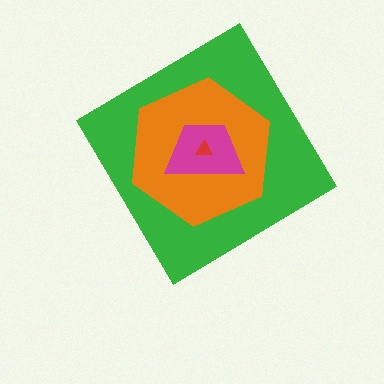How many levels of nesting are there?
4.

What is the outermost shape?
The green diamond.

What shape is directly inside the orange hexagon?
The magenta trapezoid.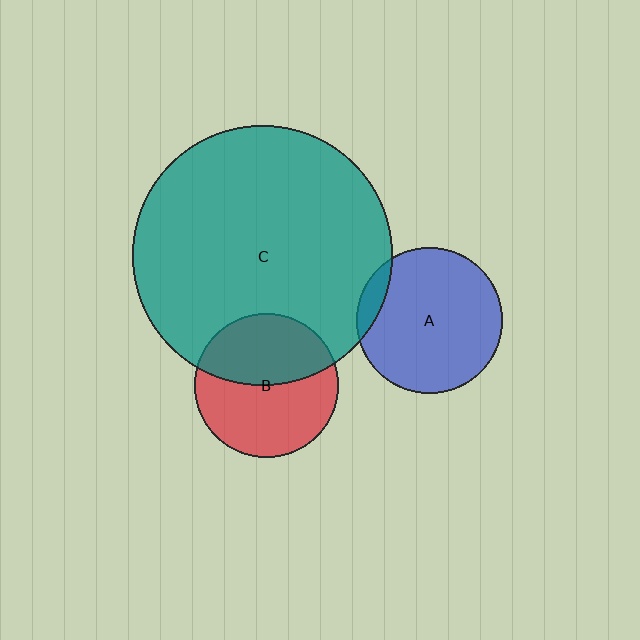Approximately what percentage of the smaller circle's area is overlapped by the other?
Approximately 45%.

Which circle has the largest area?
Circle C (teal).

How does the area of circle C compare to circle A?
Approximately 3.2 times.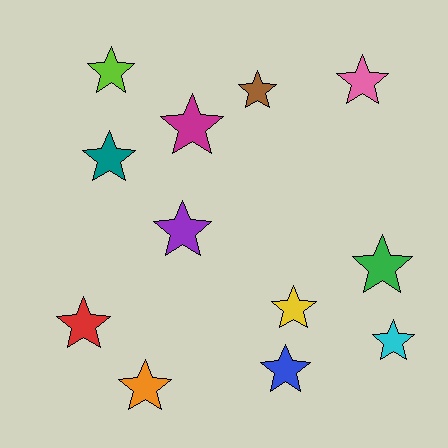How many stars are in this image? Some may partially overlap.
There are 12 stars.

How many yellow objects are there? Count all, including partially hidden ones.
There is 1 yellow object.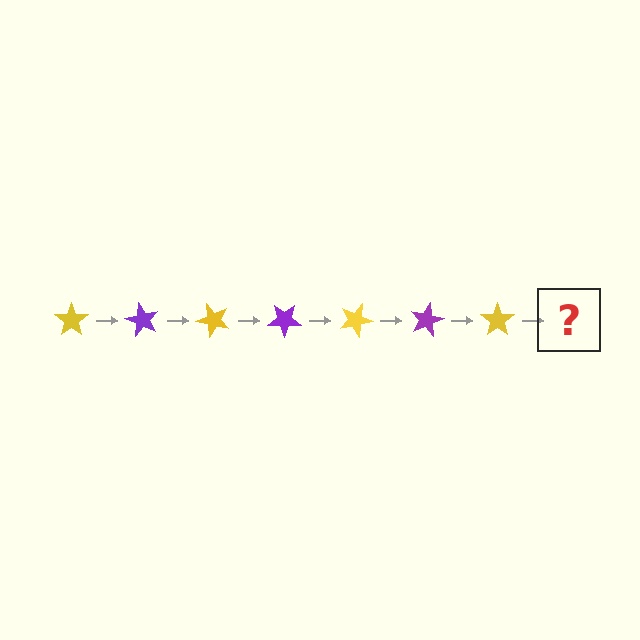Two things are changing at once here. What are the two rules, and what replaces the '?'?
The two rules are that it rotates 60 degrees each step and the color cycles through yellow and purple. The '?' should be a purple star, rotated 420 degrees from the start.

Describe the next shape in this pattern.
It should be a purple star, rotated 420 degrees from the start.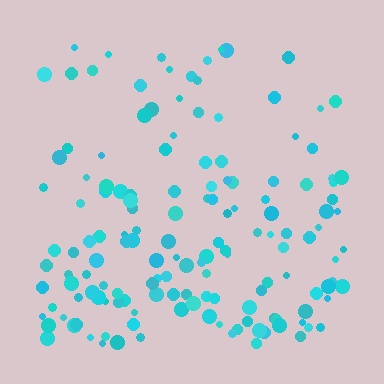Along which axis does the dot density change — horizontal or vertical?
Vertical.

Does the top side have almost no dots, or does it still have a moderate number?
Still a moderate number, just noticeably fewer than the bottom.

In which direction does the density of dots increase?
From top to bottom, with the bottom side densest.